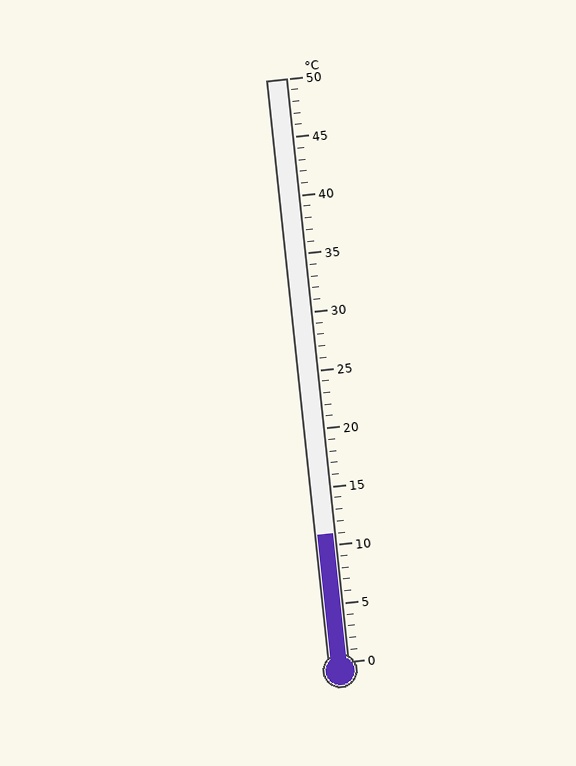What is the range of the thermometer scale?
The thermometer scale ranges from 0°C to 50°C.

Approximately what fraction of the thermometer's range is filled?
The thermometer is filled to approximately 20% of its range.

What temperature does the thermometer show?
The thermometer shows approximately 11°C.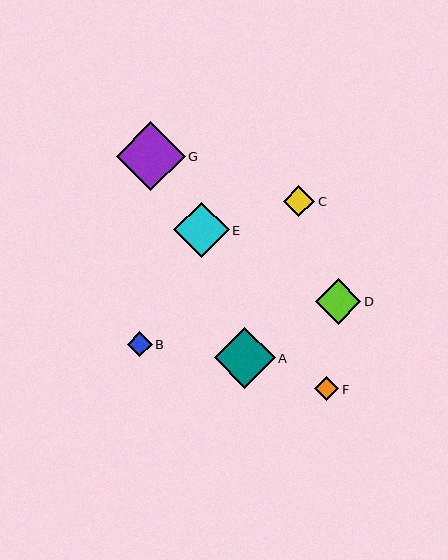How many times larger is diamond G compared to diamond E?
Diamond G is approximately 1.2 times the size of diamond E.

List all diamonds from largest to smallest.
From largest to smallest: G, A, E, D, C, B, F.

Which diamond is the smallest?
Diamond F is the smallest with a size of approximately 24 pixels.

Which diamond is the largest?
Diamond G is the largest with a size of approximately 69 pixels.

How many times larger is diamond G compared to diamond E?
Diamond G is approximately 1.2 times the size of diamond E.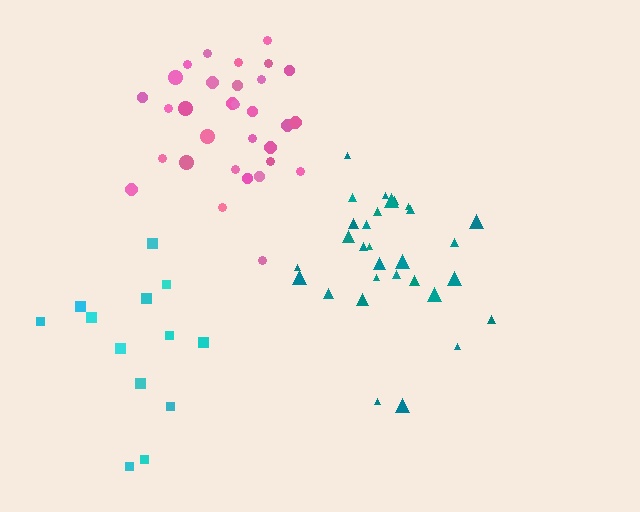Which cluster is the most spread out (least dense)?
Cyan.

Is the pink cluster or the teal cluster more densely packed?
Teal.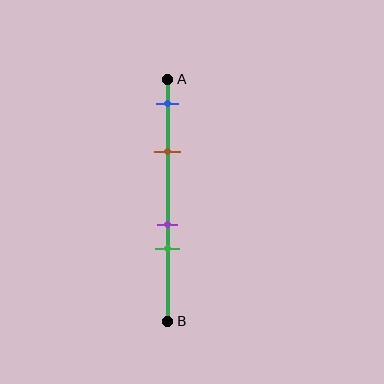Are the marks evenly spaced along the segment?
No, the marks are not evenly spaced.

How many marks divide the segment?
There are 4 marks dividing the segment.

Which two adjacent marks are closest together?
The purple and green marks are the closest adjacent pair.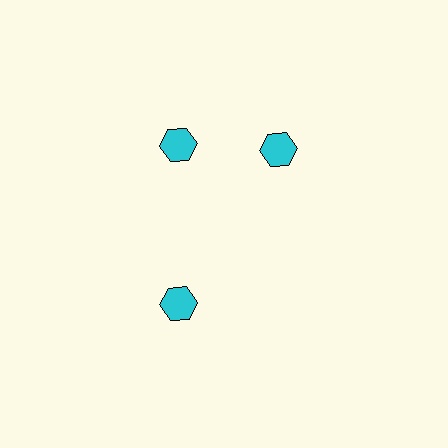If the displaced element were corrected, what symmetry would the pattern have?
It would have 3-fold rotational symmetry — the pattern would map onto itself every 120 degrees.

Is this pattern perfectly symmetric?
No. The 3 cyan hexagons are arranged in a ring, but one element near the 3 o'clock position is rotated out of alignment along the ring, breaking the 3-fold rotational symmetry.